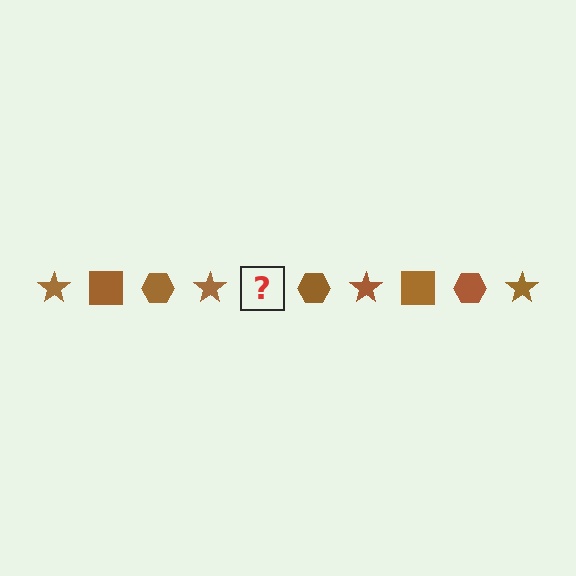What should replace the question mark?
The question mark should be replaced with a brown square.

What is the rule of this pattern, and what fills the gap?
The rule is that the pattern cycles through star, square, hexagon shapes in brown. The gap should be filled with a brown square.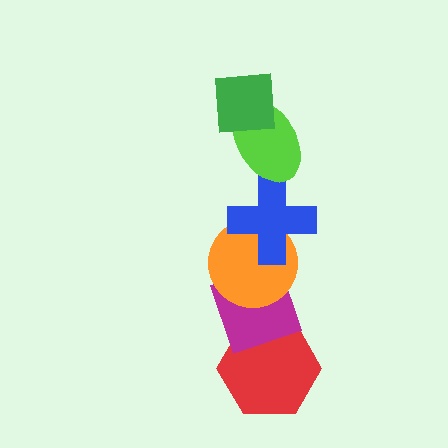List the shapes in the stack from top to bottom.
From top to bottom: the green square, the lime ellipse, the blue cross, the orange circle, the magenta diamond, the red hexagon.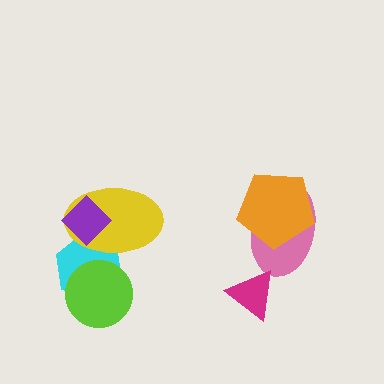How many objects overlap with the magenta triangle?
0 objects overlap with the magenta triangle.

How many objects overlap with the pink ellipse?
1 object overlaps with the pink ellipse.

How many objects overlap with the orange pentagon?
1 object overlaps with the orange pentagon.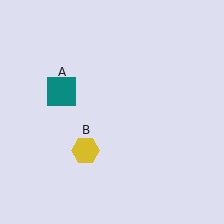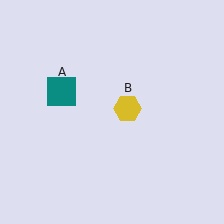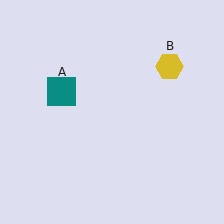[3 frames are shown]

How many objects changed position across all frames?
1 object changed position: yellow hexagon (object B).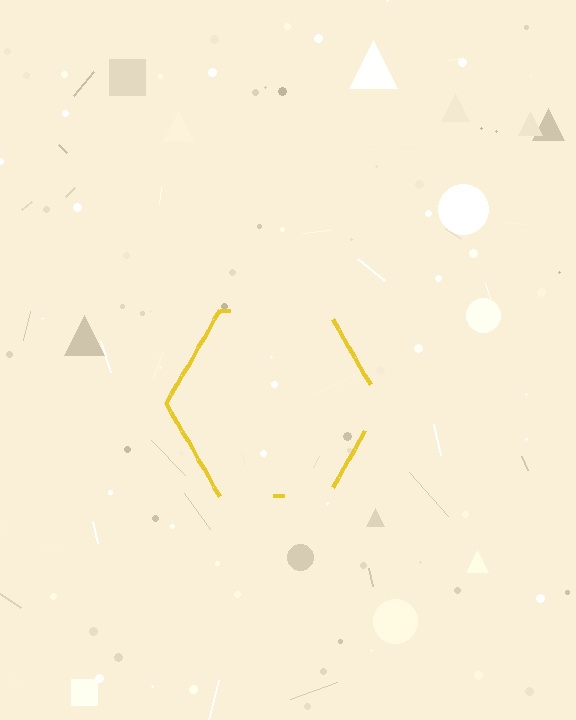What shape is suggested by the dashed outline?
The dashed outline suggests a hexagon.